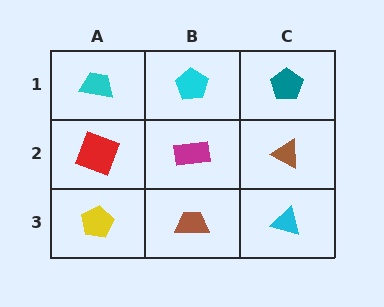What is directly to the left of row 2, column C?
A magenta rectangle.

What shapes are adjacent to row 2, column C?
A teal pentagon (row 1, column C), a cyan triangle (row 3, column C), a magenta rectangle (row 2, column B).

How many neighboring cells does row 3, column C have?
2.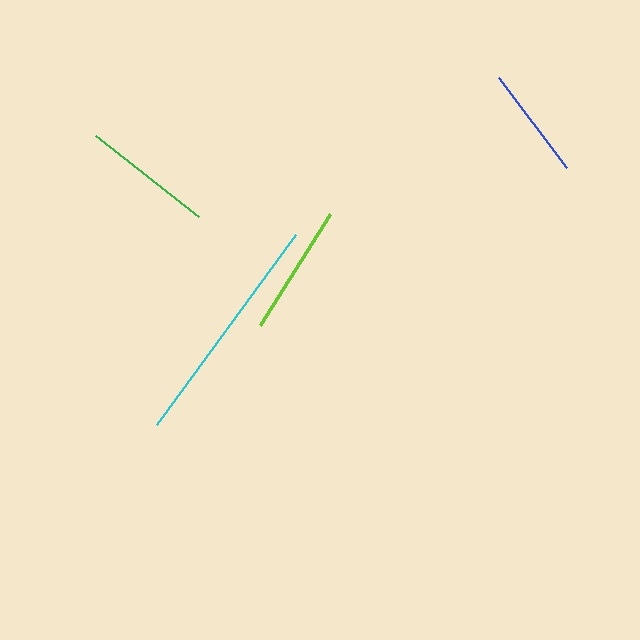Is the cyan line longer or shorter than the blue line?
The cyan line is longer than the blue line.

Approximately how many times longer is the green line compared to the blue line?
The green line is approximately 1.2 times the length of the blue line.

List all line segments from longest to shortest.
From longest to shortest: cyan, green, lime, blue.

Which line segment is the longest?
The cyan line is the longest at approximately 236 pixels.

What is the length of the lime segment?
The lime segment is approximately 131 pixels long.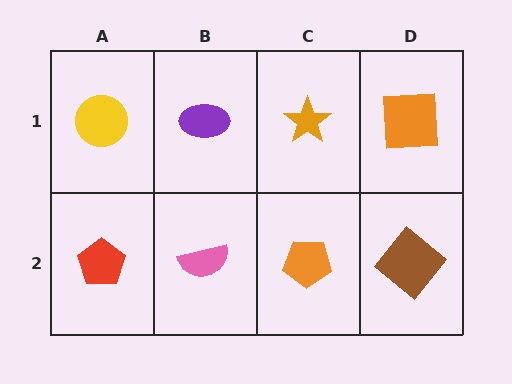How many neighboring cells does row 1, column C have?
3.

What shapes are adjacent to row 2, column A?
A yellow circle (row 1, column A), a pink semicircle (row 2, column B).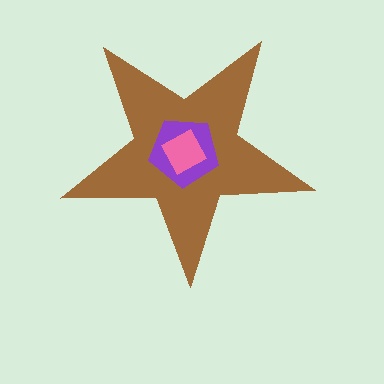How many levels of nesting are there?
3.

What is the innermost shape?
The pink square.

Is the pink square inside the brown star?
Yes.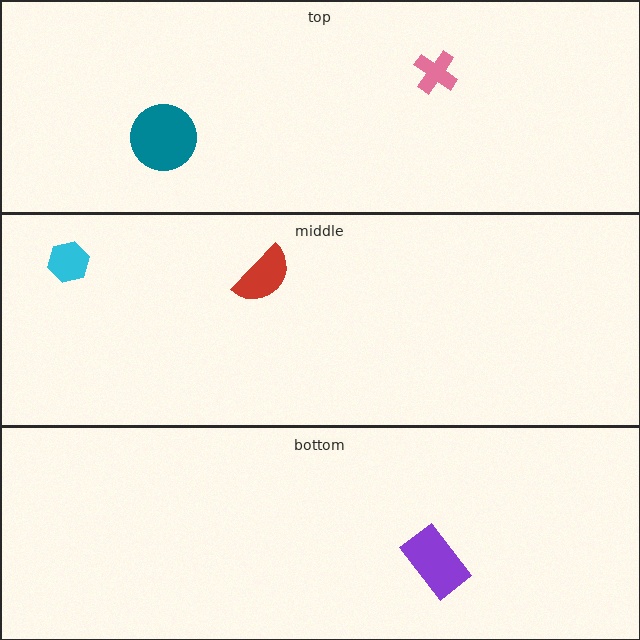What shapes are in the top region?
The pink cross, the teal circle.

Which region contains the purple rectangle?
The bottom region.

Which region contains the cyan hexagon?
The middle region.